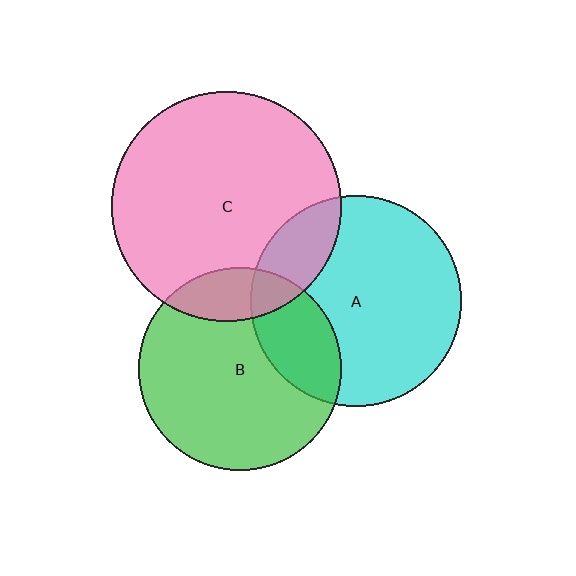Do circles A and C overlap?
Yes.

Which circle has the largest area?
Circle C (pink).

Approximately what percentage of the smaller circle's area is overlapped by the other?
Approximately 20%.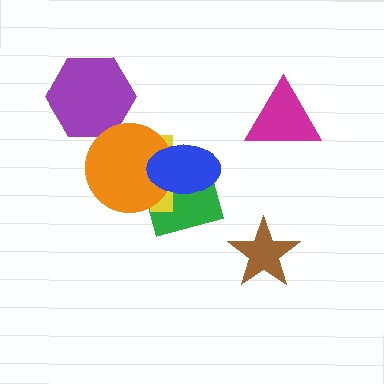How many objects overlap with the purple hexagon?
0 objects overlap with the purple hexagon.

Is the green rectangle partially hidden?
Yes, it is partially covered by another shape.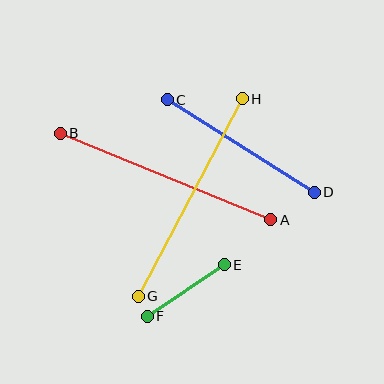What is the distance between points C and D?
The distance is approximately 174 pixels.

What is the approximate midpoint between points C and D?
The midpoint is at approximately (241, 146) pixels.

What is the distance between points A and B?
The distance is approximately 227 pixels.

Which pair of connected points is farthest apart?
Points A and B are farthest apart.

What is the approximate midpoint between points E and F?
The midpoint is at approximately (186, 290) pixels.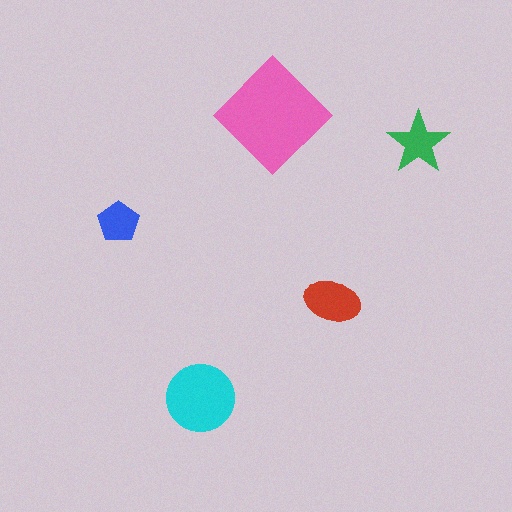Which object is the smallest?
The blue pentagon.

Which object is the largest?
The pink diamond.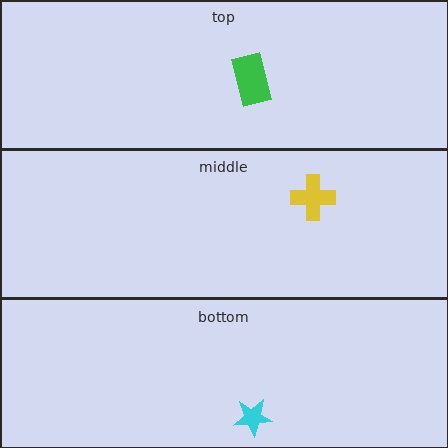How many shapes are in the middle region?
1.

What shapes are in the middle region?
The yellow cross.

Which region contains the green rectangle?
The top region.